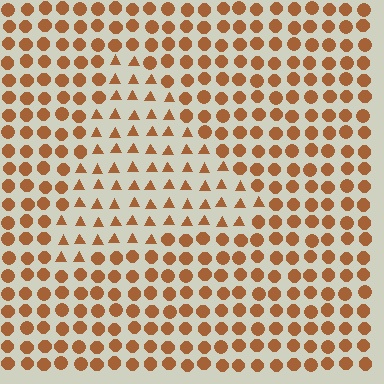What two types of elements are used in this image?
The image uses triangles inside the triangle region and circles outside it.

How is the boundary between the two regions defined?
The boundary is defined by a change in element shape: triangles inside vs. circles outside. All elements share the same color and spacing.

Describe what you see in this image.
The image is filled with small brown elements arranged in a uniform grid. A triangle-shaped region contains triangles, while the surrounding area contains circles. The boundary is defined purely by the change in element shape.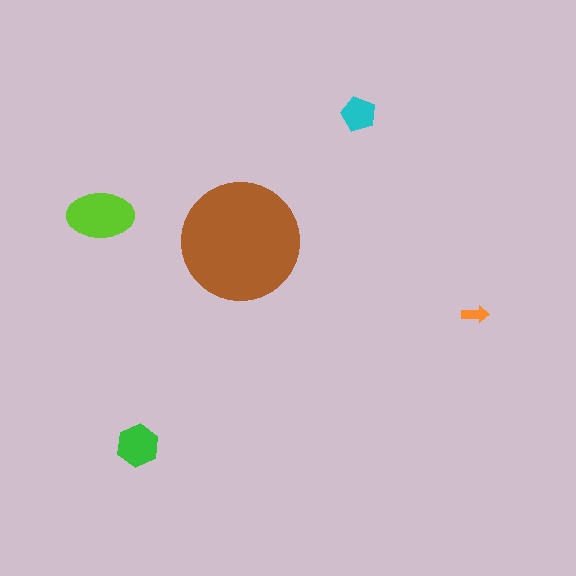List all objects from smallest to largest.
The orange arrow, the cyan pentagon, the green hexagon, the lime ellipse, the brown circle.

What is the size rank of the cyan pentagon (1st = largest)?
4th.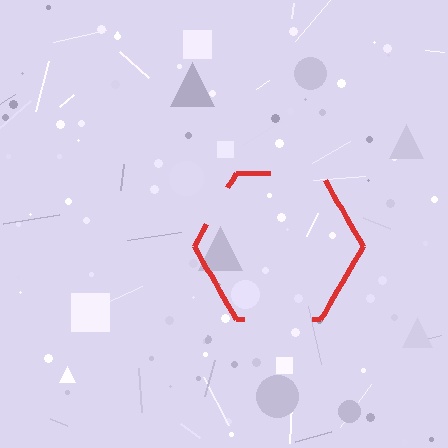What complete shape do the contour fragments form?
The contour fragments form a hexagon.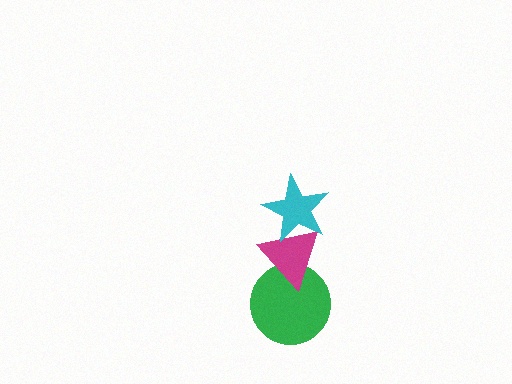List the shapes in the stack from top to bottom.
From top to bottom: the cyan star, the magenta triangle, the green circle.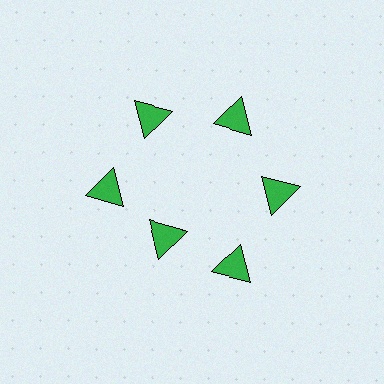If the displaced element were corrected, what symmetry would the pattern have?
It would have 6-fold rotational symmetry — the pattern would map onto itself every 60 degrees.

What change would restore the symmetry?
The symmetry would be restored by moving it outward, back onto the ring so that all 6 triangles sit at equal angles and equal distance from the center.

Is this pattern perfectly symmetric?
No. The 6 green triangles are arranged in a ring, but one element near the 7 o'clock position is pulled inward toward the center, breaking the 6-fold rotational symmetry.